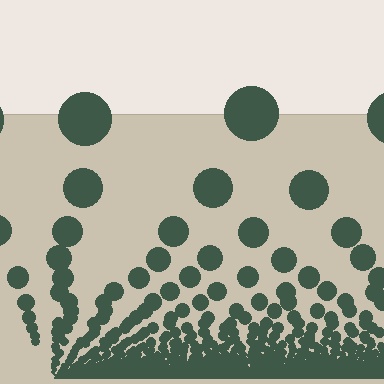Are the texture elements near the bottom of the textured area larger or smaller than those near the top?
Smaller. The gradient is inverted — elements near the bottom are smaller and denser.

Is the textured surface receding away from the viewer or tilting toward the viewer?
The surface appears to tilt toward the viewer. Texture elements get larger and sparser toward the top.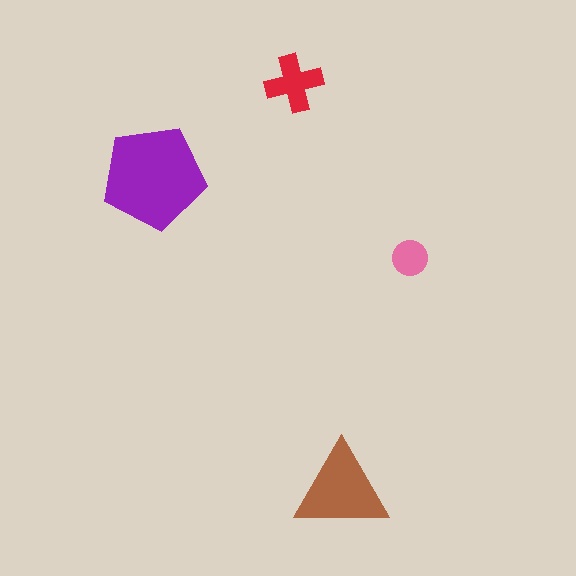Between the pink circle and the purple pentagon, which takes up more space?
The purple pentagon.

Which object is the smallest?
The pink circle.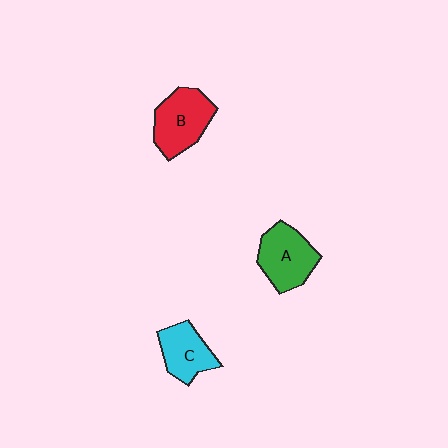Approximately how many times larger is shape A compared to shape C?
Approximately 1.2 times.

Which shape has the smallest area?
Shape C (cyan).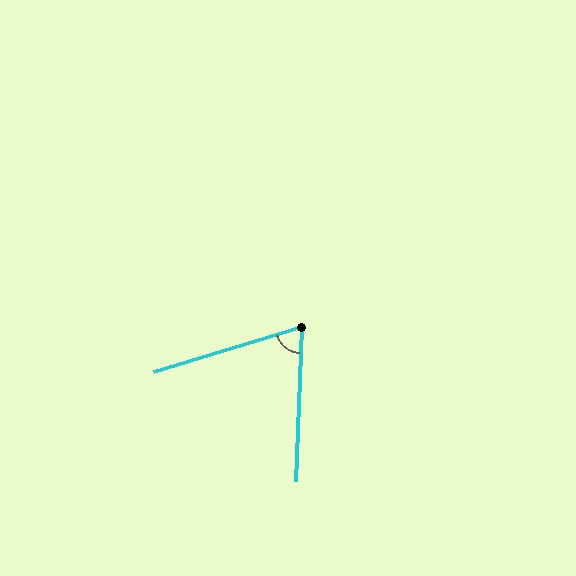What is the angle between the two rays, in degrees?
Approximately 71 degrees.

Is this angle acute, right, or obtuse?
It is acute.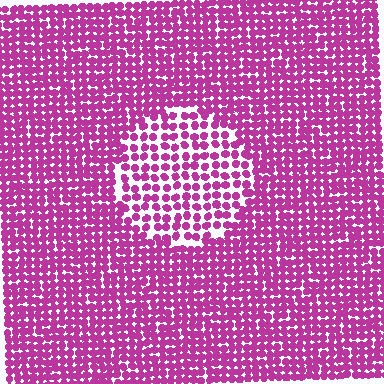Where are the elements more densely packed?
The elements are more densely packed outside the circle boundary.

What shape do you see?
I see a circle.